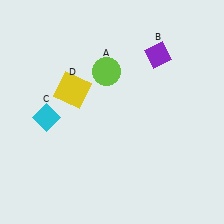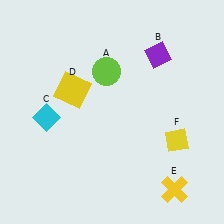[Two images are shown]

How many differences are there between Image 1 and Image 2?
There are 2 differences between the two images.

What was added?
A yellow cross (E), a yellow diamond (F) were added in Image 2.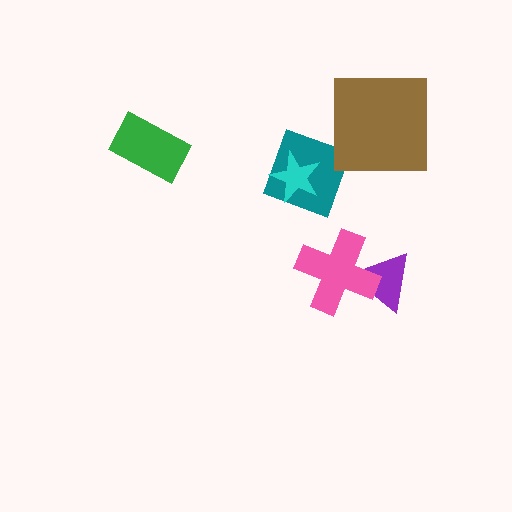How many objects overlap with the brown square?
0 objects overlap with the brown square.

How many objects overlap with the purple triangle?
1 object overlaps with the purple triangle.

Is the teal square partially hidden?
Yes, it is partially covered by another shape.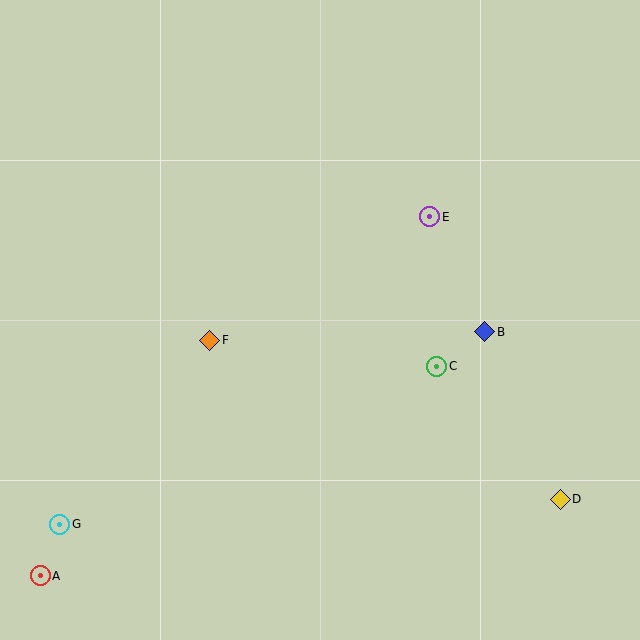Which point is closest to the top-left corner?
Point F is closest to the top-left corner.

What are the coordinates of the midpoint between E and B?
The midpoint between E and B is at (457, 274).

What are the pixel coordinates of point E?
Point E is at (430, 217).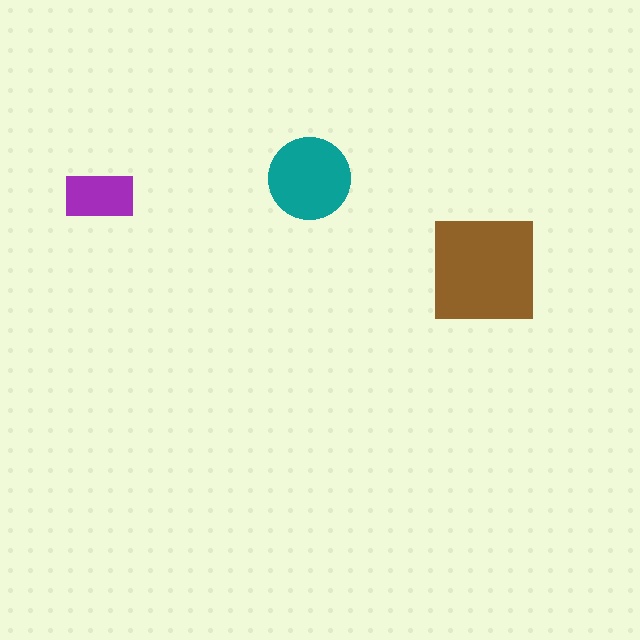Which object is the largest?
The brown square.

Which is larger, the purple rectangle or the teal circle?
The teal circle.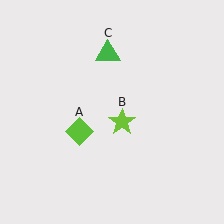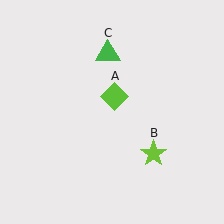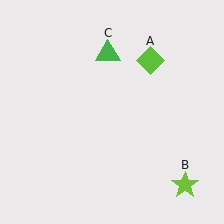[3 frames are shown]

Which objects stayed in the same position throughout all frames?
Green triangle (object C) remained stationary.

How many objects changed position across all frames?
2 objects changed position: lime diamond (object A), lime star (object B).